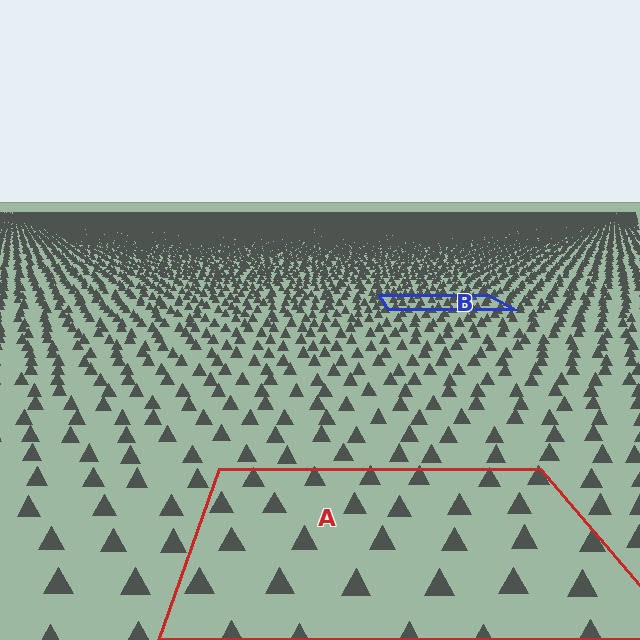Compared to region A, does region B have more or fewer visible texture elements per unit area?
Region B has more texture elements per unit area — they are packed more densely because it is farther away.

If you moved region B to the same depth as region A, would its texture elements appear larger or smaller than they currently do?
They would appear larger. At a closer depth, the same texture elements are projected at a bigger on-screen size.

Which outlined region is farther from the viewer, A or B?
Region B is farther from the viewer — the texture elements inside it appear smaller and more densely packed.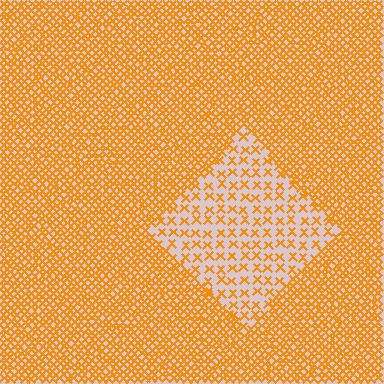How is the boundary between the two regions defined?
The boundary is defined by a change in element density (approximately 2.8x ratio). All elements are the same color, size, and shape.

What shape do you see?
I see a diamond.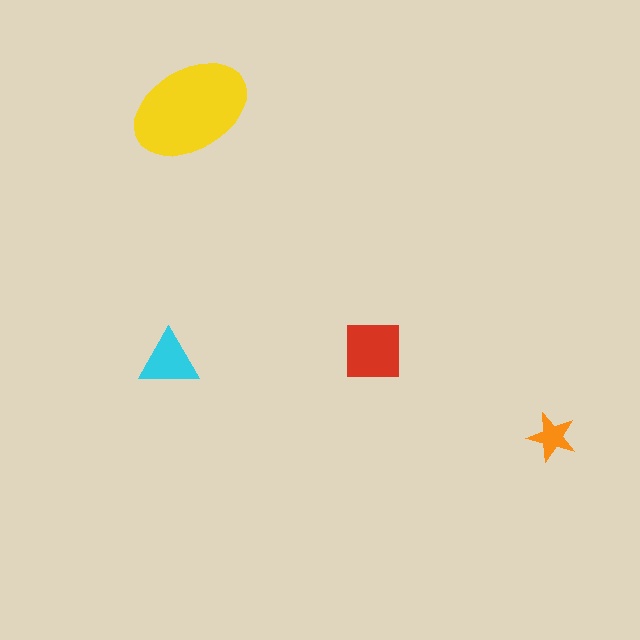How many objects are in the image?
There are 4 objects in the image.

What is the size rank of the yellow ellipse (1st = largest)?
1st.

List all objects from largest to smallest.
The yellow ellipse, the red square, the cyan triangle, the orange star.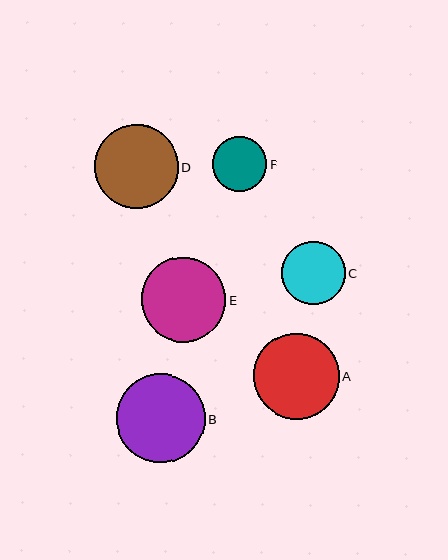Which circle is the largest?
Circle B is the largest with a size of approximately 89 pixels.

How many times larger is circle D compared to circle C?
Circle D is approximately 1.3 times the size of circle C.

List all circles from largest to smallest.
From largest to smallest: B, A, E, D, C, F.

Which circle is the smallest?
Circle F is the smallest with a size of approximately 55 pixels.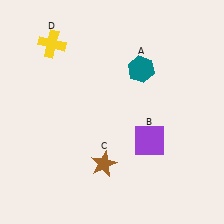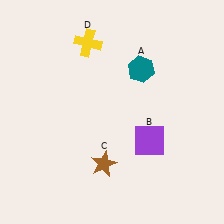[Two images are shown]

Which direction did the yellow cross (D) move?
The yellow cross (D) moved right.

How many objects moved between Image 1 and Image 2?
1 object moved between the two images.